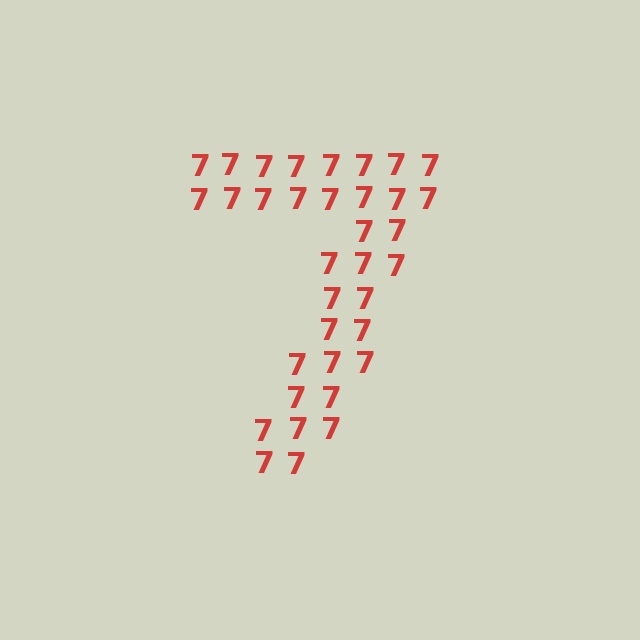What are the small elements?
The small elements are digit 7's.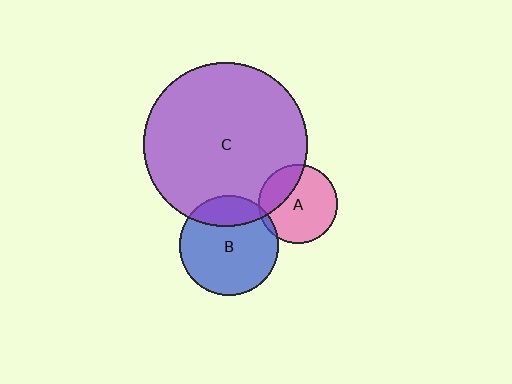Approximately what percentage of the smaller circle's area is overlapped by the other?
Approximately 30%.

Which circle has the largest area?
Circle C (purple).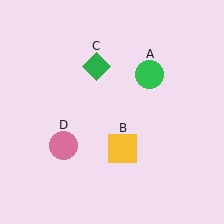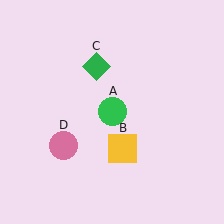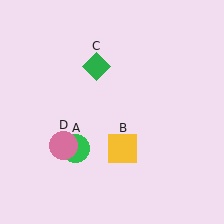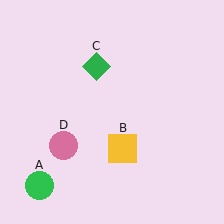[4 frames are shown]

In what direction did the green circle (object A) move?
The green circle (object A) moved down and to the left.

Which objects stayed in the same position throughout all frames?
Yellow square (object B) and green diamond (object C) and pink circle (object D) remained stationary.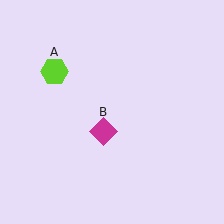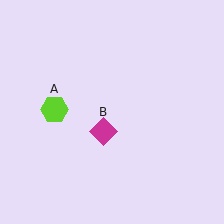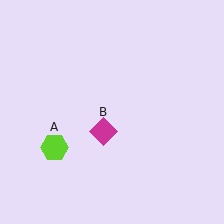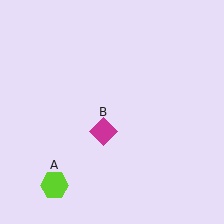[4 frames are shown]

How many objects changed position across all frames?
1 object changed position: lime hexagon (object A).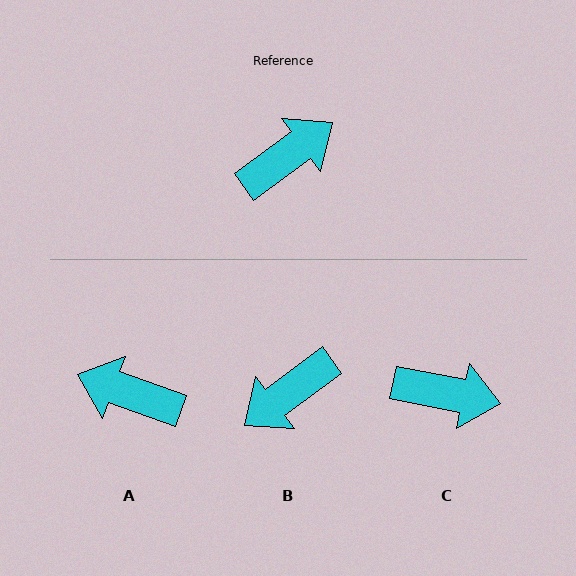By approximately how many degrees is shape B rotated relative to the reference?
Approximately 179 degrees clockwise.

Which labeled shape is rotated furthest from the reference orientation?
B, about 179 degrees away.